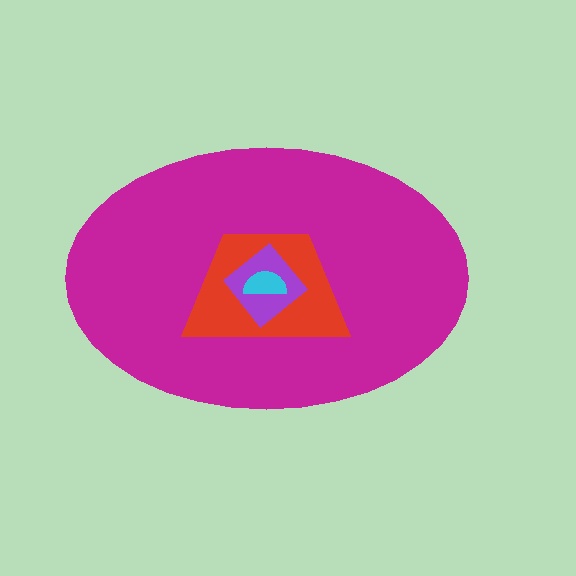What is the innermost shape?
The cyan semicircle.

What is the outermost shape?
The magenta ellipse.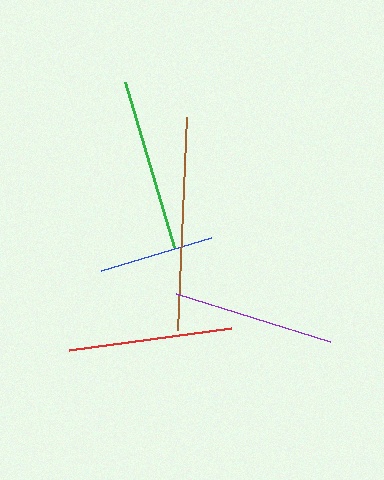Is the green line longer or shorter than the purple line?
The green line is longer than the purple line.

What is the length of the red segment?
The red segment is approximately 164 pixels long.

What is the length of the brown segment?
The brown segment is approximately 213 pixels long.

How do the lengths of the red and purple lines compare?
The red and purple lines are approximately the same length.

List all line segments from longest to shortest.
From longest to shortest: brown, green, red, purple, blue.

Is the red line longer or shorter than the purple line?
The red line is longer than the purple line.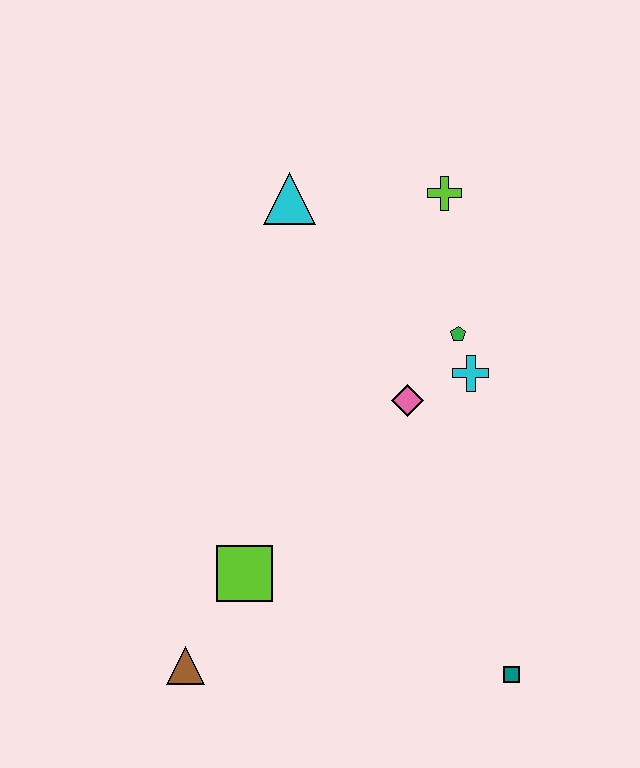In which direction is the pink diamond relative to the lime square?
The pink diamond is above the lime square.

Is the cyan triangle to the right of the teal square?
No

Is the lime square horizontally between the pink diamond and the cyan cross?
No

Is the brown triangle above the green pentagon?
No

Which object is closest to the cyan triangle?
The lime cross is closest to the cyan triangle.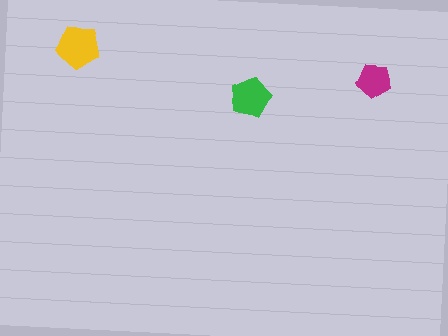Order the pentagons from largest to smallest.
the yellow one, the green one, the magenta one.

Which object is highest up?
The yellow pentagon is topmost.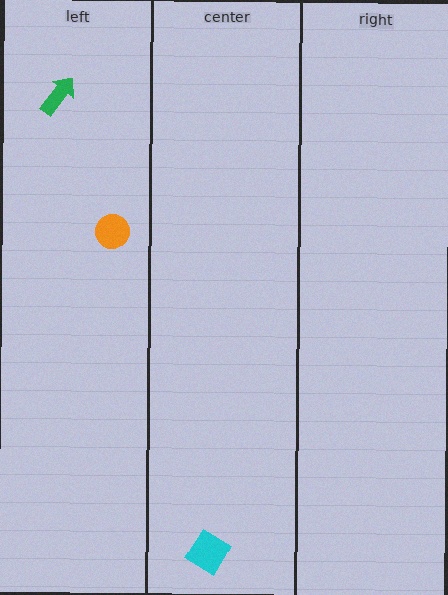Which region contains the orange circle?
The left region.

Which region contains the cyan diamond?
The center region.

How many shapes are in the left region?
2.